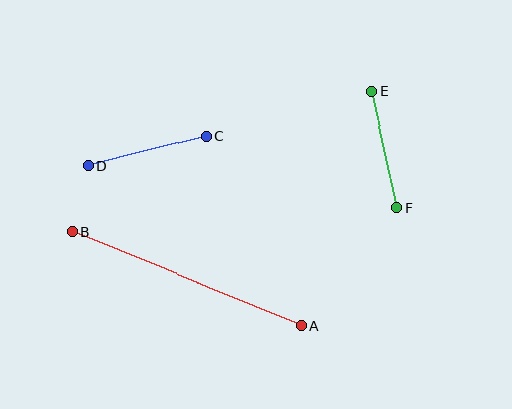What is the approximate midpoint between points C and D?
The midpoint is at approximately (148, 151) pixels.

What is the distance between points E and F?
The distance is approximately 119 pixels.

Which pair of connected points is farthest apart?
Points A and B are farthest apart.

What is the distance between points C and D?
The distance is approximately 122 pixels.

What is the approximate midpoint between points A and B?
The midpoint is at approximately (187, 279) pixels.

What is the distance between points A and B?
The distance is approximately 248 pixels.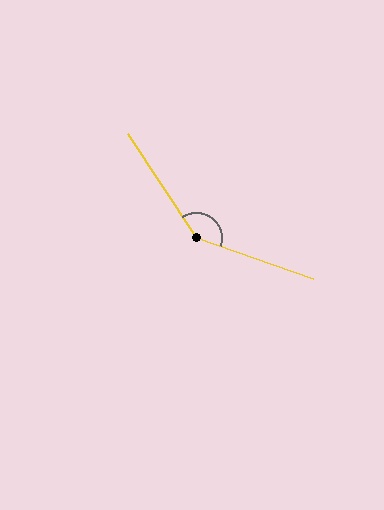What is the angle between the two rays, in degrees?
Approximately 142 degrees.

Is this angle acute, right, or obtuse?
It is obtuse.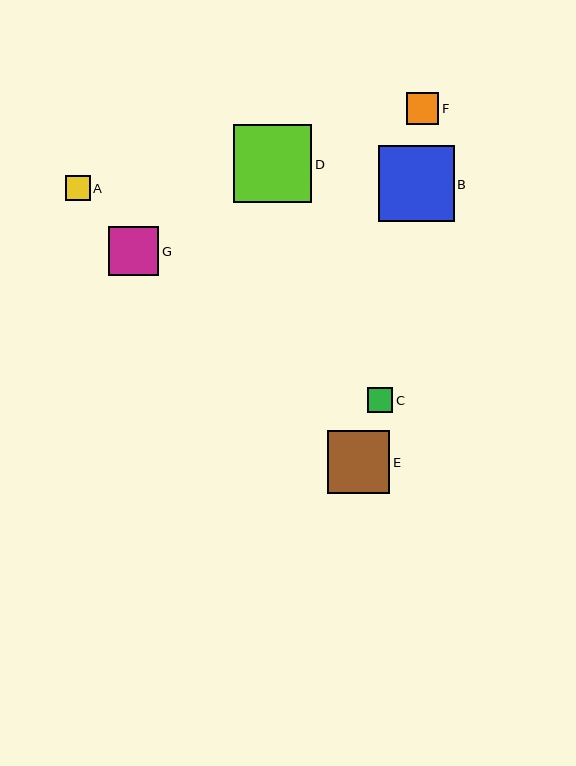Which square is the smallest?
Square C is the smallest with a size of approximately 25 pixels.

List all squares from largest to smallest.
From largest to smallest: D, B, E, G, F, A, C.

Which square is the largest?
Square D is the largest with a size of approximately 78 pixels.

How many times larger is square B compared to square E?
Square B is approximately 1.2 times the size of square E.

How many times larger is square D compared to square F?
Square D is approximately 2.4 times the size of square F.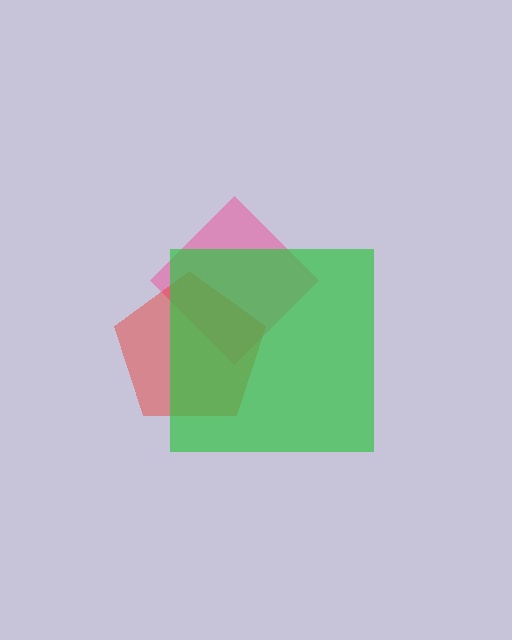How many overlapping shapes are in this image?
There are 3 overlapping shapes in the image.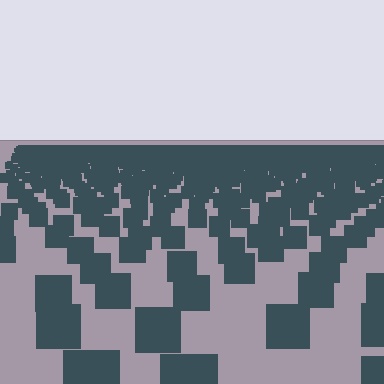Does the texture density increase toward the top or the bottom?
Density increases toward the top.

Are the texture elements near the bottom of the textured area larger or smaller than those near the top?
Larger. Near the bottom, elements are closer to the viewer and appear at a bigger on-screen size.